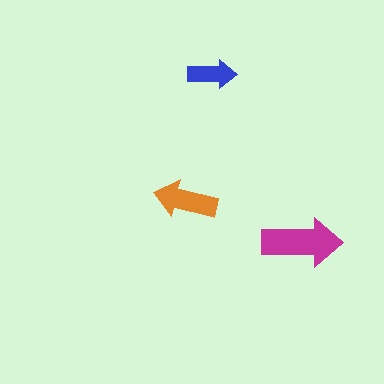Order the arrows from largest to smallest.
the magenta one, the orange one, the blue one.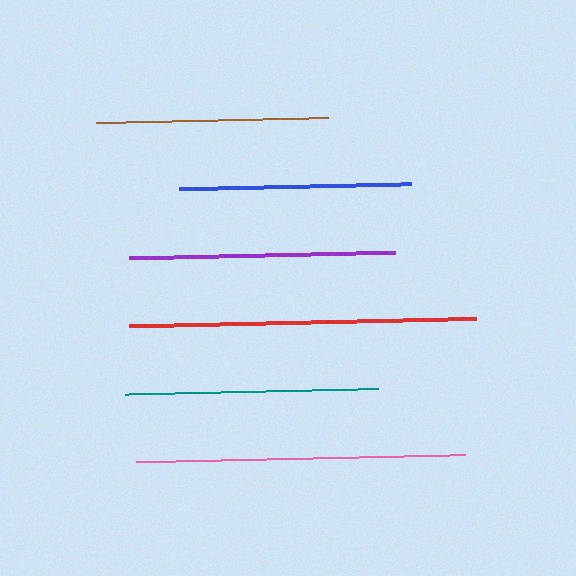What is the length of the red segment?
The red segment is approximately 348 pixels long.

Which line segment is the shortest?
The brown line is the shortest at approximately 232 pixels.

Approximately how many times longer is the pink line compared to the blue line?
The pink line is approximately 1.4 times the length of the blue line.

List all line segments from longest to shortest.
From longest to shortest: red, pink, purple, teal, blue, brown.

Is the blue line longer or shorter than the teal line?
The teal line is longer than the blue line.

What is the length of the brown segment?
The brown segment is approximately 232 pixels long.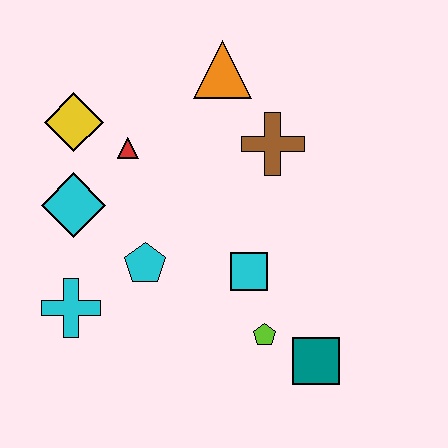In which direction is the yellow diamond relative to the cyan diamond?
The yellow diamond is above the cyan diamond.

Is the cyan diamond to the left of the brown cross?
Yes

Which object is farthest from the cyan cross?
The orange triangle is farthest from the cyan cross.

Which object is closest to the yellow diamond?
The red triangle is closest to the yellow diamond.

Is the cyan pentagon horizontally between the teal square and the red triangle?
Yes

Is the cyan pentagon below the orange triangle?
Yes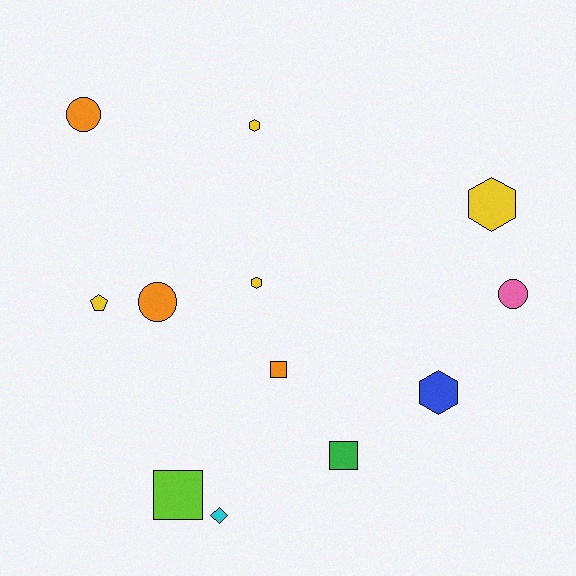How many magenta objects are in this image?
There are no magenta objects.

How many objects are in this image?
There are 12 objects.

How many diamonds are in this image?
There is 1 diamond.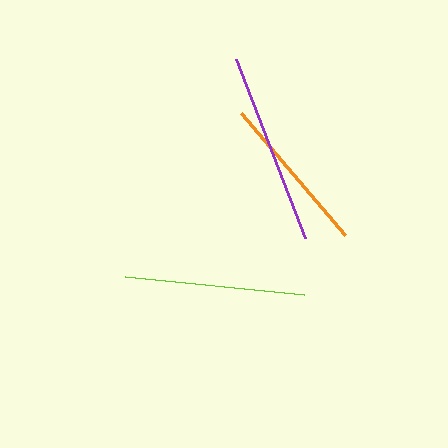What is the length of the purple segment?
The purple segment is approximately 192 pixels long.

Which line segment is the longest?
The purple line is the longest at approximately 192 pixels.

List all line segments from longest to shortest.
From longest to shortest: purple, lime, orange.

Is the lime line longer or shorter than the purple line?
The purple line is longer than the lime line.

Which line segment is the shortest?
The orange line is the shortest at approximately 160 pixels.